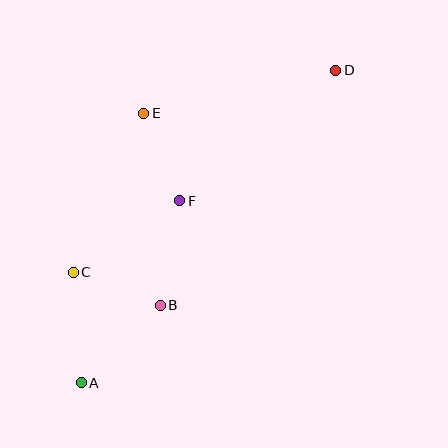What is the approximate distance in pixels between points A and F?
The distance between A and F is approximately 207 pixels.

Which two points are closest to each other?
Points B and C are closest to each other.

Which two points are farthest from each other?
Points A and D are farthest from each other.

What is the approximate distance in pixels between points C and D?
The distance between C and D is approximately 331 pixels.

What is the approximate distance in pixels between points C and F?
The distance between C and F is approximately 128 pixels.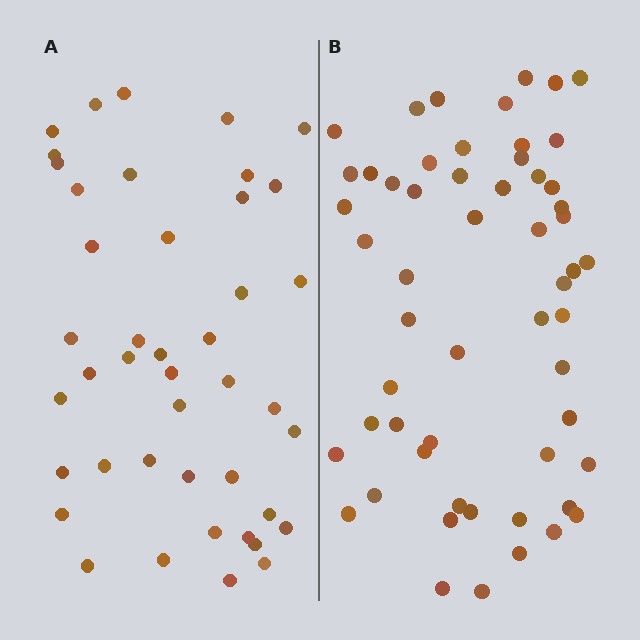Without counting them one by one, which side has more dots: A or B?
Region B (the right region) has more dots.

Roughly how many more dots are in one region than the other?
Region B has approximately 15 more dots than region A.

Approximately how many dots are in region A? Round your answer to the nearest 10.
About 40 dots. (The exact count is 43, which rounds to 40.)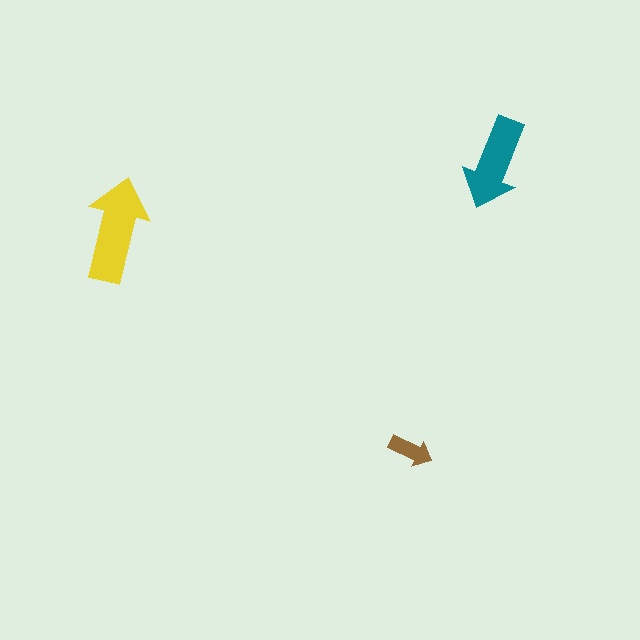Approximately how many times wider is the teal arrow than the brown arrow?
About 2 times wider.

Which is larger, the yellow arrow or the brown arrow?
The yellow one.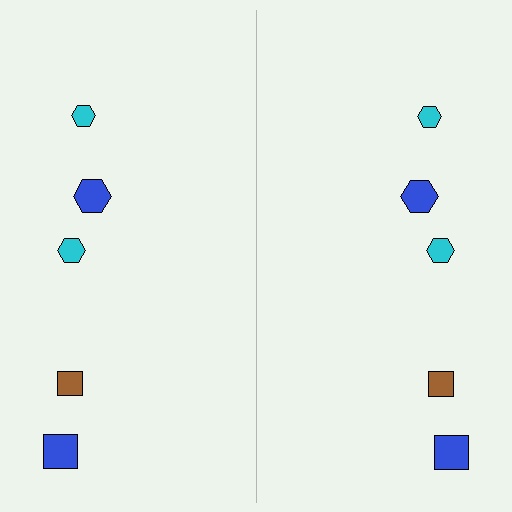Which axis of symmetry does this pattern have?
The pattern has a vertical axis of symmetry running through the center of the image.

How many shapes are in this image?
There are 10 shapes in this image.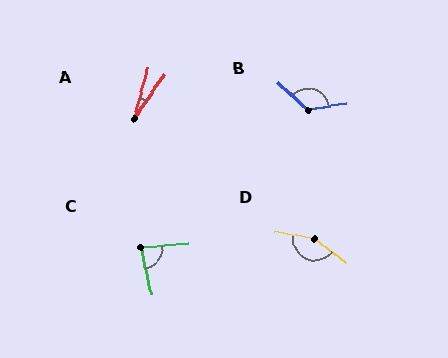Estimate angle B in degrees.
Approximately 128 degrees.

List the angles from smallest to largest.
A (20°), C (82°), B (128°), D (153°).